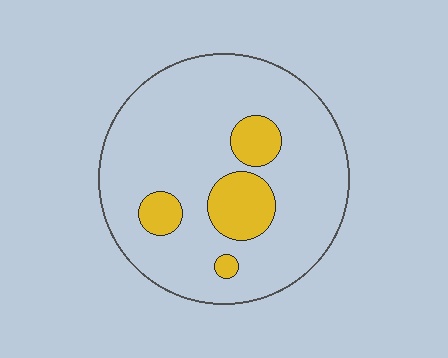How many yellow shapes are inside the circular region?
4.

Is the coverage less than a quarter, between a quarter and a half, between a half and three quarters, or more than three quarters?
Less than a quarter.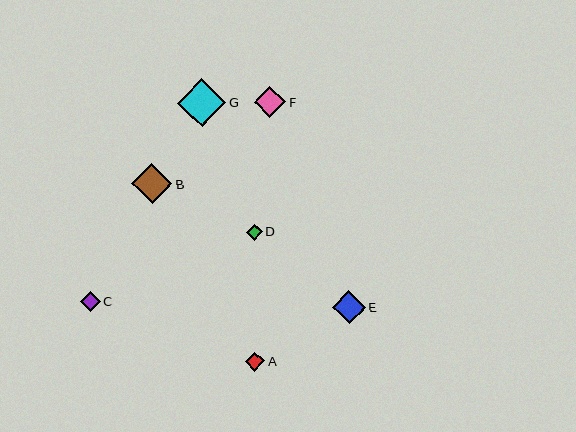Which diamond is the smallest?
Diamond D is the smallest with a size of approximately 16 pixels.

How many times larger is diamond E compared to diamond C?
Diamond E is approximately 1.7 times the size of diamond C.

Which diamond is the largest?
Diamond G is the largest with a size of approximately 48 pixels.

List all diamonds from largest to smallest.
From largest to smallest: G, B, E, F, C, A, D.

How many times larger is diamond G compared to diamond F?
Diamond G is approximately 1.5 times the size of diamond F.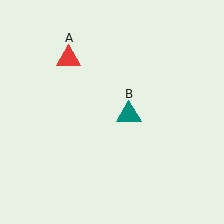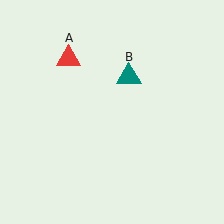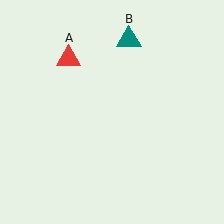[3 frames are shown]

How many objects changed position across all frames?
1 object changed position: teal triangle (object B).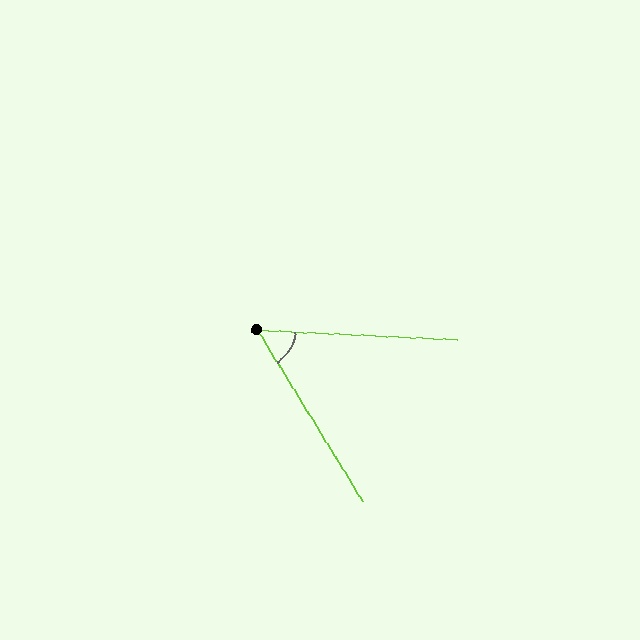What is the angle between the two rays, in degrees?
Approximately 56 degrees.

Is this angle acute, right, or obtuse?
It is acute.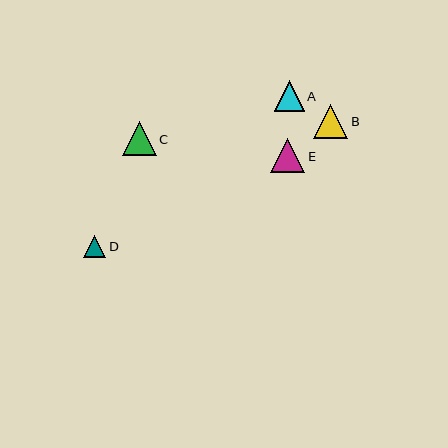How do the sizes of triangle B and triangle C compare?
Triangle B and triangle C are approximately the same size.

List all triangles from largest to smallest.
From largest to smallest: B, C, E, A, D.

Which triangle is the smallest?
Triangle D is the smallest with a size of approximately 22 pixels.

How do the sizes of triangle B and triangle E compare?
Triangle B and triangle E are approximately the same size.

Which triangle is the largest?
Triangle B is the largest with a size of approximately 34 pixels.